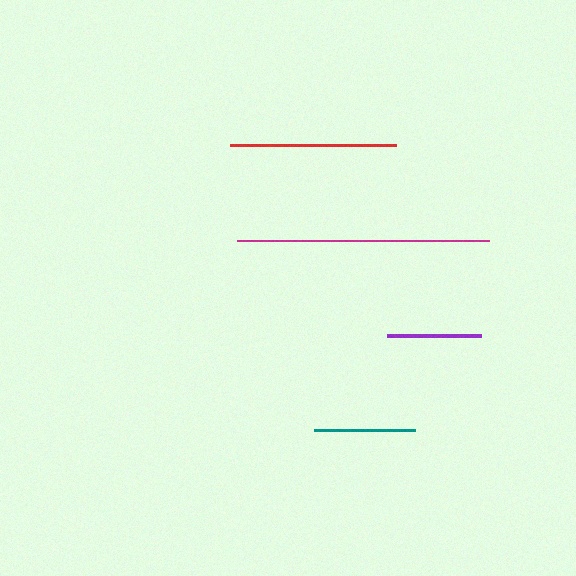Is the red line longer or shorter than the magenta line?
The magenta line is longer than the red line.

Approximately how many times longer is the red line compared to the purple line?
The red line is approximately 1.8 times the length of the purple line.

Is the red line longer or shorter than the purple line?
The red line is longer than the purple line.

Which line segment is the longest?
The magenta line is the longest at approximately 251 pixels.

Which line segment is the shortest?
The purple line is the shortest at approximately 94 pixels.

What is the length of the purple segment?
The purple segment is approximately 94 pixels long.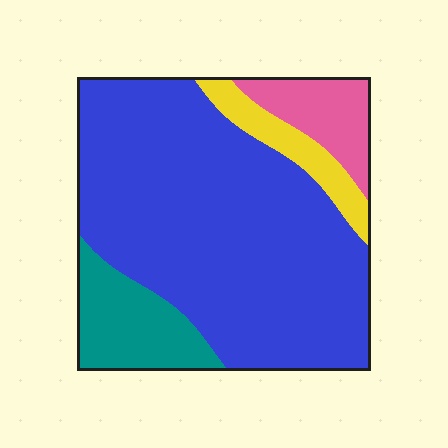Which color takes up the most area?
Blue, at roughly 70%.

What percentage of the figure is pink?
Pink covers around 10% of the figure.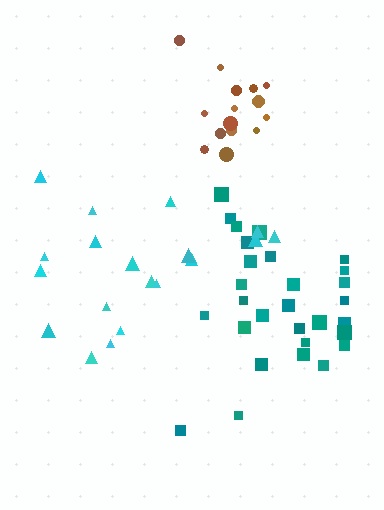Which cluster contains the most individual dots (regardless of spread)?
Teal (29).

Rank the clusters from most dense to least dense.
brown, teal, cyan.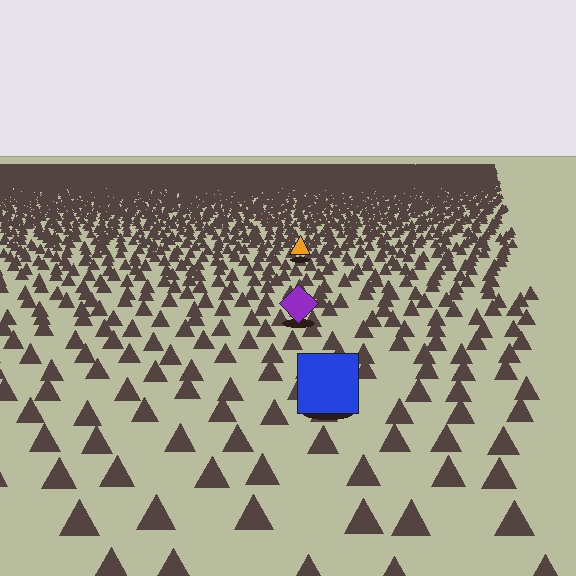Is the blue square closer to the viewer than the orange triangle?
Yes. The blue square is closer — you can tell from the texture gradient: the ground texture is coarser near it.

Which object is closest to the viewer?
The blue square is closest. The texture marks near it are larger and more spread out.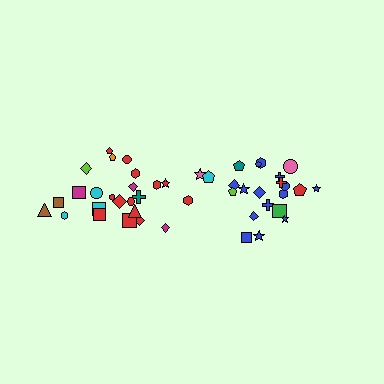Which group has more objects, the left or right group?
The left group.